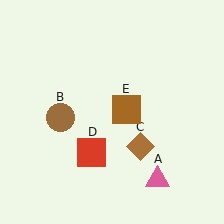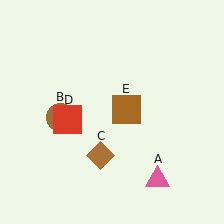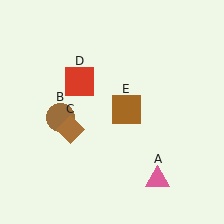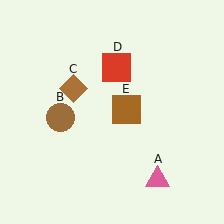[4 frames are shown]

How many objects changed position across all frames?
2 objects changed position: brown diamond (object C), red square (object D).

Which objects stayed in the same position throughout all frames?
Pink triangle (object A) and brown circle (object B) and brown square (object E) remained stationary.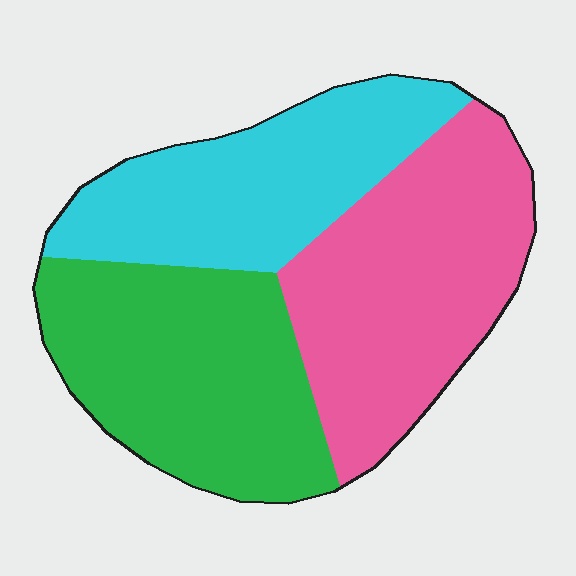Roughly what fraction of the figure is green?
Green takes up about one third (1/3) of the figure.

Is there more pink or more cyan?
Pink.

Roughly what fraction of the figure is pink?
Pink covers 36% of the figure.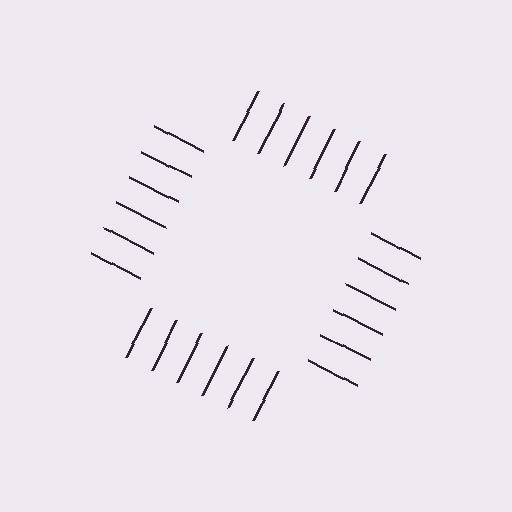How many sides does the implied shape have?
4 sides — the line-ends trace a square.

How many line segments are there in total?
24 — 6 along each of the 4 edges.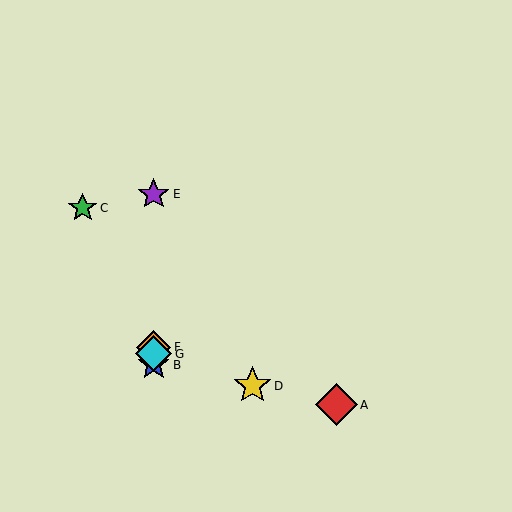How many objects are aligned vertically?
4 objects (B, E, F, G) are aligned vertically.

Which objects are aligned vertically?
Objects B, E, F, G are aligned vertically.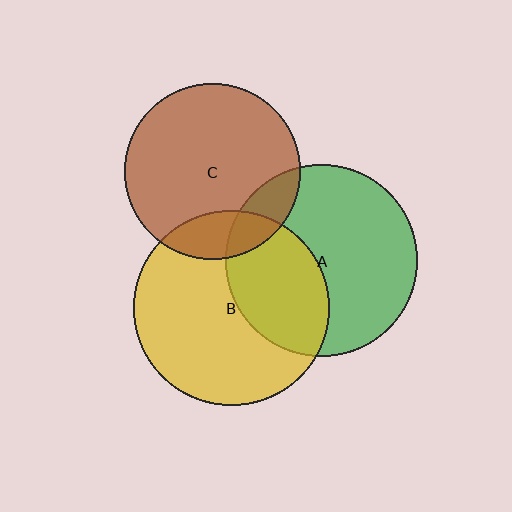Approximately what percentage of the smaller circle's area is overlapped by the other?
Approximately 35%.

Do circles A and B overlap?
Yes.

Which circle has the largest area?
Circle B (yellow).